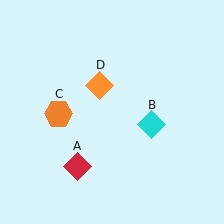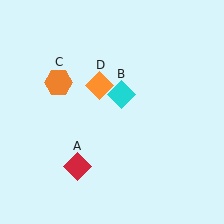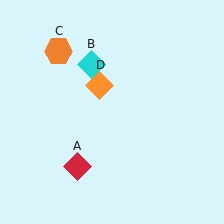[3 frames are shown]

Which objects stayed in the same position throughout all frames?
Red diamond (object A) and orange diamond (object D) remained stationary.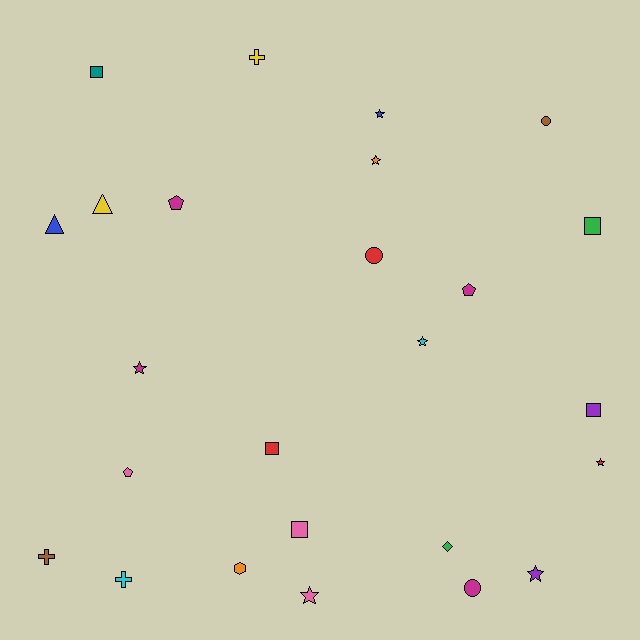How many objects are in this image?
There are 25 objects.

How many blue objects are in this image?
There are 2 blue objects.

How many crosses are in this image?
There are 3 crosses.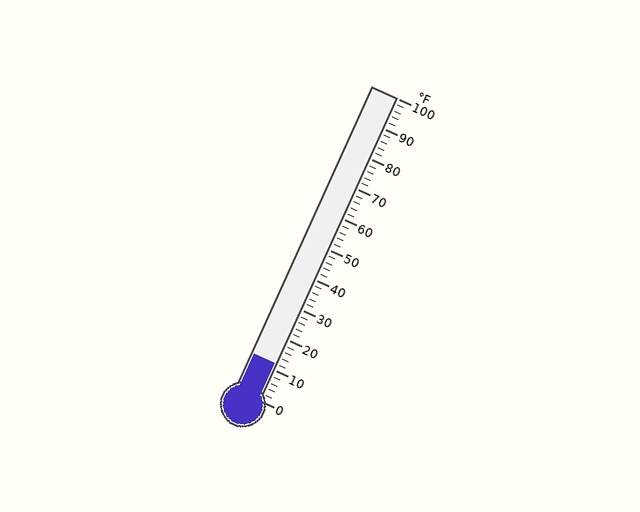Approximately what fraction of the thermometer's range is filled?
The thermometer is filled to approximately 10% of its range.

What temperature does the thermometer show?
The thermometer shows approximately 12°F.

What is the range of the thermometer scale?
The thermometer scale ranges from 0°F to 100°F.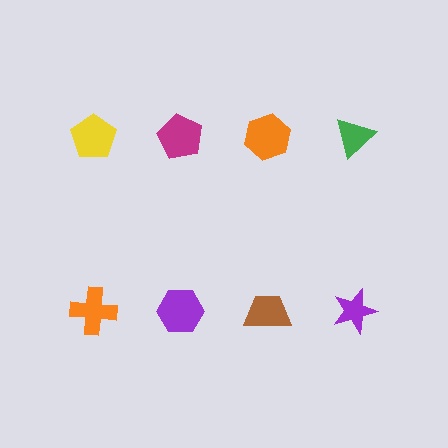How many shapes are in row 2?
4 shapes.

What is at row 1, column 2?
A magenta pentagon.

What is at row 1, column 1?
A yellow pentagon.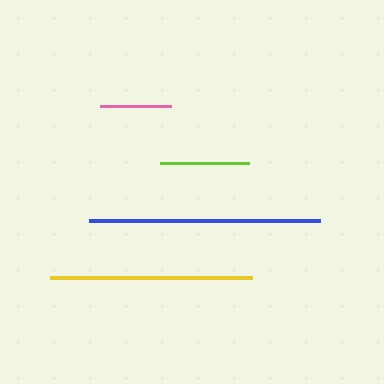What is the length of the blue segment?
The blue segment is approximately 231 pixels long.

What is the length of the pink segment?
The pink segment is approximately 71 pixels long.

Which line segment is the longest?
The blue line is the longest at approximately 231 pixels.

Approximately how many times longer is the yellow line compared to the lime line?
The yellow line is approximately 2.3 times the length of the lime line.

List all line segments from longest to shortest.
From longest to shortest: blue, yellow, lime, pink.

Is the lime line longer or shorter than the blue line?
The blue line is longer than the lime line.